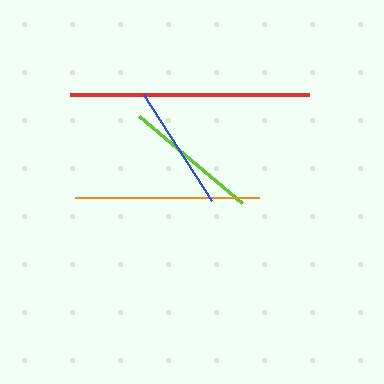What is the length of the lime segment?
The lime segment is approximately 134 pixels long.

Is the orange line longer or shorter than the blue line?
The orange line is longer than the blue line.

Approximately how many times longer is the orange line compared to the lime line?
The orange line is approximately 1.4 times the length of the lime line.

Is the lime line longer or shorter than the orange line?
The orange line is longer than the lime line.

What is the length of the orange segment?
The orange segment is approximately 185 pixels long.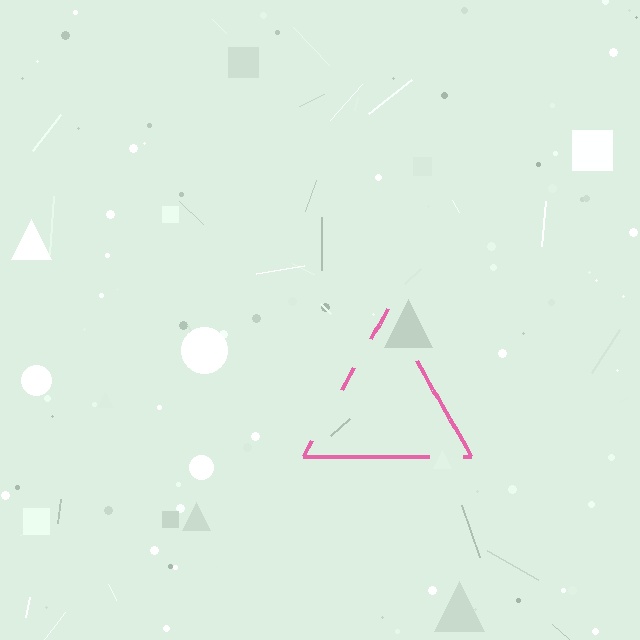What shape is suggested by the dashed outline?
The dashed outline suggests a triangle.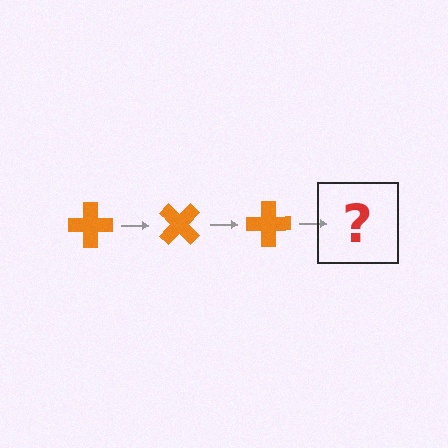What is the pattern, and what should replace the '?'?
The pattern is that the cross rotates 45 degrees each step. The '?' should be an orange cross rotated 135 degrees.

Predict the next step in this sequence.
The next step is an orange cross rotated 135 degrees.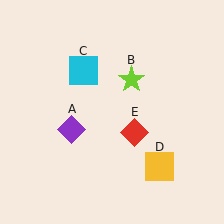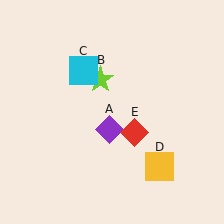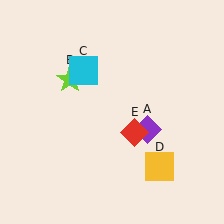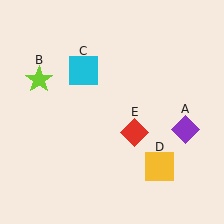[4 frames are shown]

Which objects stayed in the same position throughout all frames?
Cyan square (object C) and yellow square (object D) and red diamond (object E) remained stationary.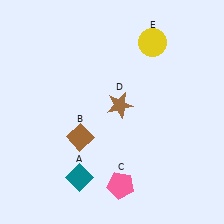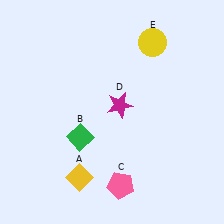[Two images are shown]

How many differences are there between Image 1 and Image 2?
There are 3 differences between the two images.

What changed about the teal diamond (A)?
In Image 1, A is teal. In Image 2, it changed to yellow.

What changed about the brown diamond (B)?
In Image 1, B is brown. In Image 2, it changed to green.